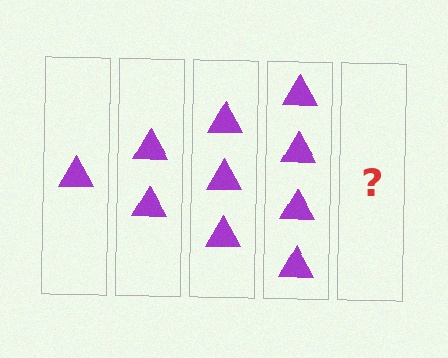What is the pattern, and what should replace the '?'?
The pattern is that each step adds one more triangle. The '?' should be 5 triangles.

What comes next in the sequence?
The next element should be 5 triangles.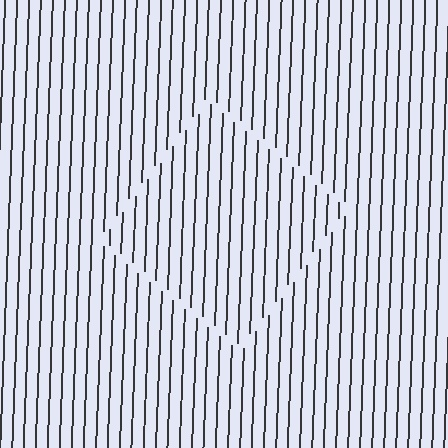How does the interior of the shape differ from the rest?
The interior of the shape contains the same grating, shifted by half a period — the contour is defined by the phase discontinuity where line-ends from the inner and outer gratings abut.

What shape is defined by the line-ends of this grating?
An illusory square. The interior of the shape contains the same grating, shifted by half a period — the contour is defined by the phase discontinuity where line-ends from the inner and outer gratings abut.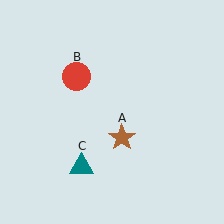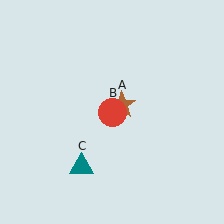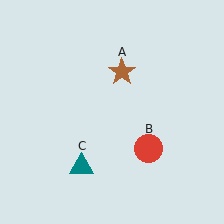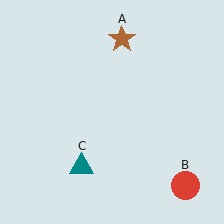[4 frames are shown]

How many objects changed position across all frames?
2 objects changed position: brown star (object A), red circle (object B).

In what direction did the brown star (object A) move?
The brown star (object A) moved up.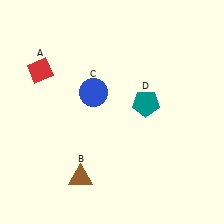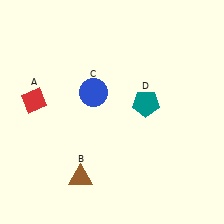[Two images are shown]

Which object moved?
The red diamond (A) moved down.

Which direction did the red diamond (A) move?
The red diamond (A) moved down.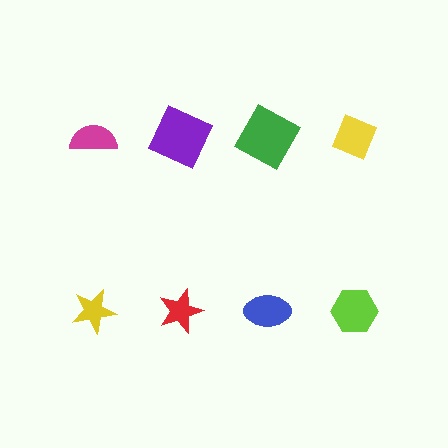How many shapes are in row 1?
4 shapes.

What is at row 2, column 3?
A blue ellipse.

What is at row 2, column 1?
A yellow star.